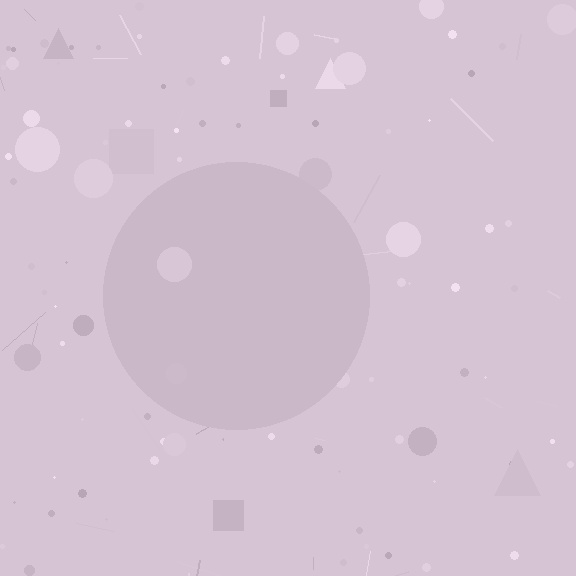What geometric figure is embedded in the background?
A circle is embedded in the background.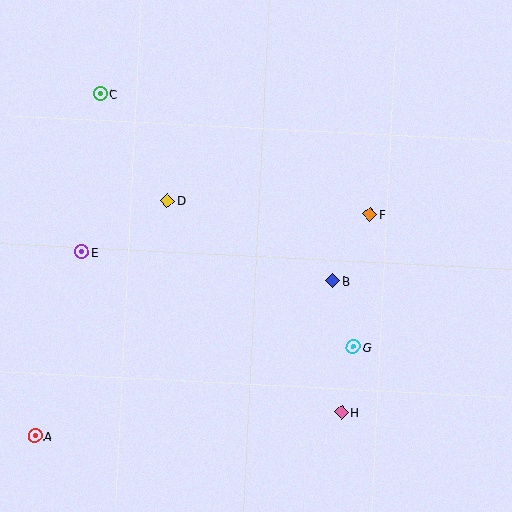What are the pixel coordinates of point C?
Point C is at (100, 94).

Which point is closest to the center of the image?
Point B at (333, 281) is closest to the center.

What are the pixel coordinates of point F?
Point F is at (370, 215).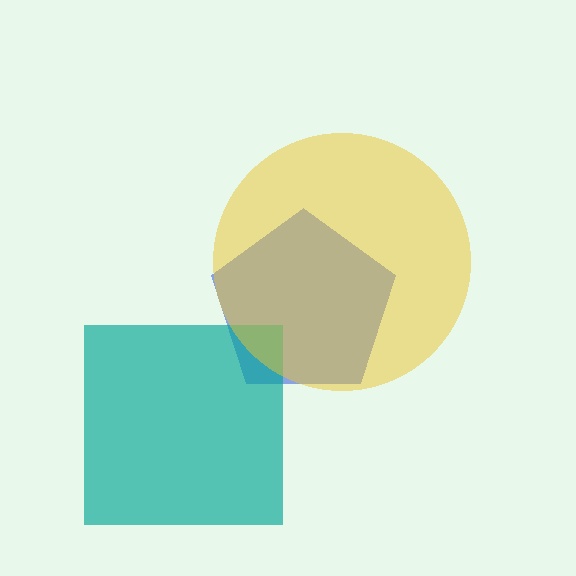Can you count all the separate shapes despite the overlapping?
Yes, there are 3 separate shapes.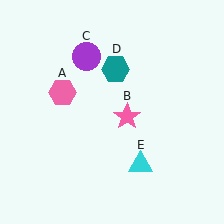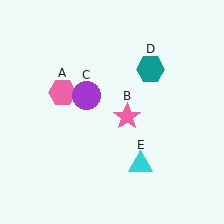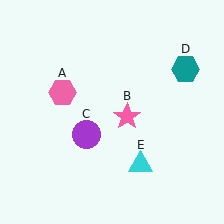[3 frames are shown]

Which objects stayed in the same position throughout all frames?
Pink hexagon (object A) and pink star (object B) and cyan triangle (object E) remained stationary.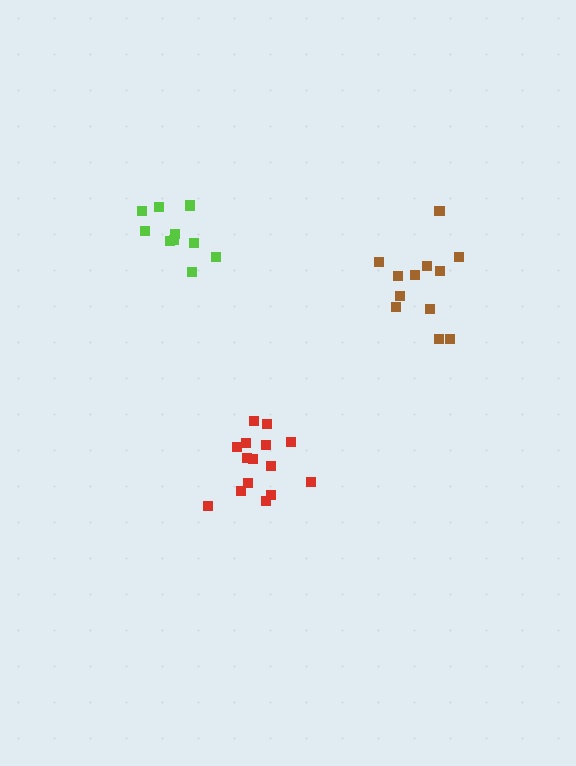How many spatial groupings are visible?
There are 3 spatial groupings.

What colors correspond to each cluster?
The clusters are colored: brown, red, lime.